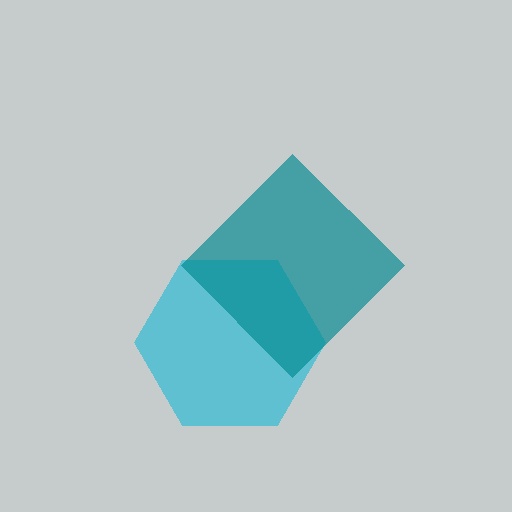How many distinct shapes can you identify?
There are 2 distinct shapes: a cyan hexagon, a teal diamond.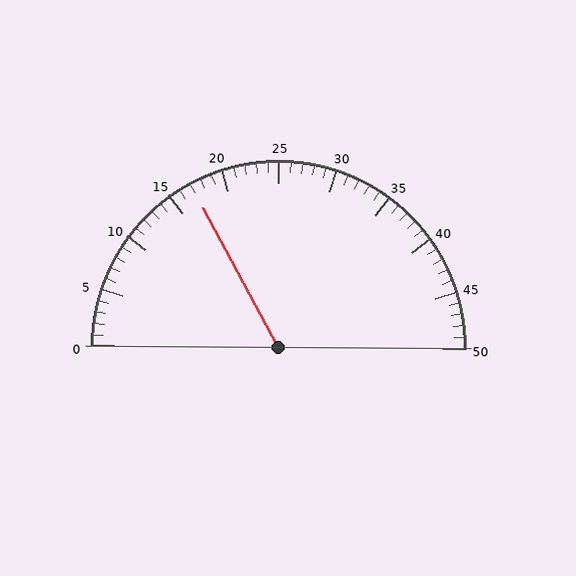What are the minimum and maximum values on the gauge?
The gauge ranges from 0 to 50.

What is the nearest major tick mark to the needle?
The nearest major tick mark is 15.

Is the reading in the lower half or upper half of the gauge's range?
The reading is in the lower half of the range (0 to 50).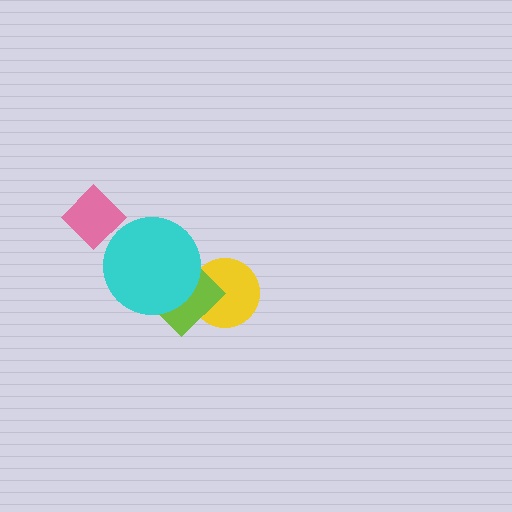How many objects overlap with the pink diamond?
0 objects overlap with the pink diamond.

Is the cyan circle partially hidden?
No, no other shape covers it.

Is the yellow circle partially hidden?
Yes, it is partially covered by another shape.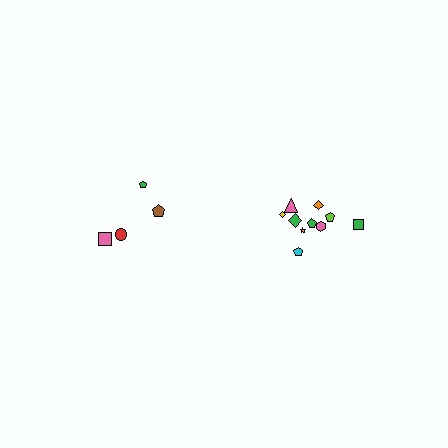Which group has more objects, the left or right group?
The right group.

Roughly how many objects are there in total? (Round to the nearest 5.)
Roughly 15 objects in total.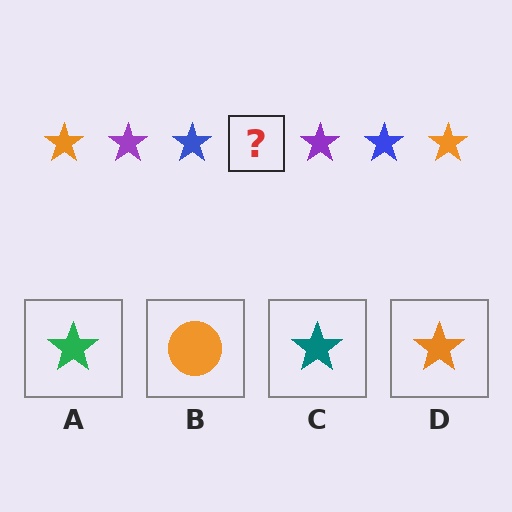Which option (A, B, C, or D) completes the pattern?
D.